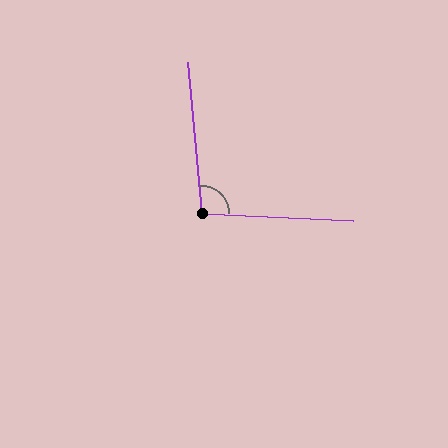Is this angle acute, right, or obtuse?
It is obtuse.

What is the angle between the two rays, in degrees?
Approximately 98 degrees.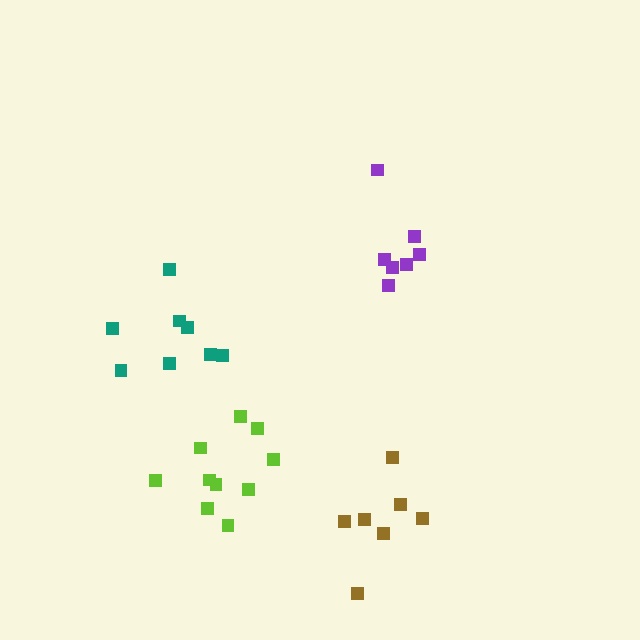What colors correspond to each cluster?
The clusters are colored: teal, brown, lime, purple.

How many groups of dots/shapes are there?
There are 4 groups.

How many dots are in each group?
Group 1: 8 dots, Group 2: 7 dots, Group 3: 10 dots, Group 4: 7 dots (32 total).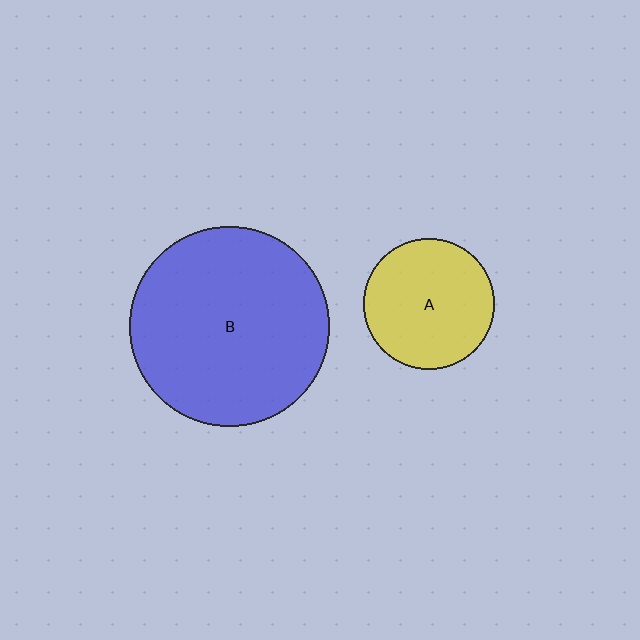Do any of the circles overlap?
No, none of the circles overlap.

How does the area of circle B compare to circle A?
Approximately 2.3 times.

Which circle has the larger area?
Circle B (blue).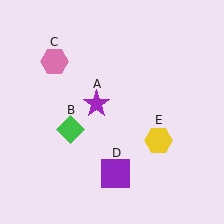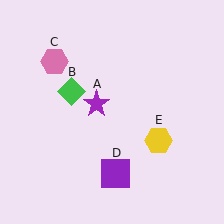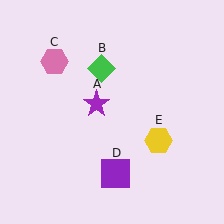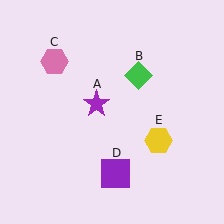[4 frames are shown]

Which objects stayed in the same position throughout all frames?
Purple star (object A) and pink hexagon (object C) and purple square (object D) and yellow hexagon (object E) remained stationary.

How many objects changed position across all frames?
1 object changed position: green diamond (object B).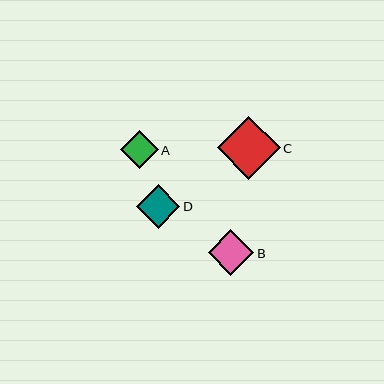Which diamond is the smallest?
Diamond A is the smallest with a size of approximately 38 pixels.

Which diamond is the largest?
Diamond C is the largest with a size of approximately 62 pixels.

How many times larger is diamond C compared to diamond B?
Diamond C is approximately 1.4 times the size of diamond B.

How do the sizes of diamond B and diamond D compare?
Diamond B and diamond D are approximately the same size.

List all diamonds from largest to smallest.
From largest to smallest: C, B, D, A.